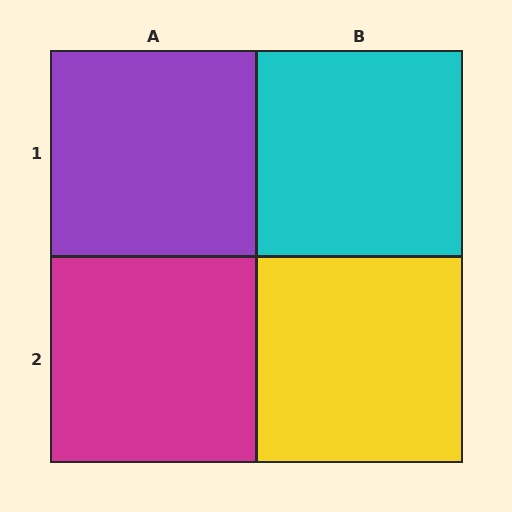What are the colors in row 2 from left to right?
Magenta, yellow.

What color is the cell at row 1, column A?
Purple.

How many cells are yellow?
1 cell is yellow.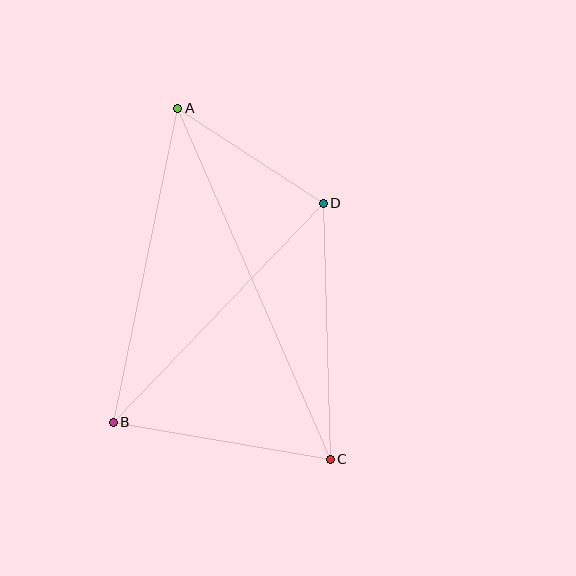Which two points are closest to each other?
Points A and D are closest to each other.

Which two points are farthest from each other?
Points A and C are farthest from each other.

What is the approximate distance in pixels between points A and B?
The distance between A and B is approximately 321 pixels.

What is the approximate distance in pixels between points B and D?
The distance between B and D is approximately 303 pixels.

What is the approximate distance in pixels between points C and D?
The distance between C and D is approximately 256 pixels.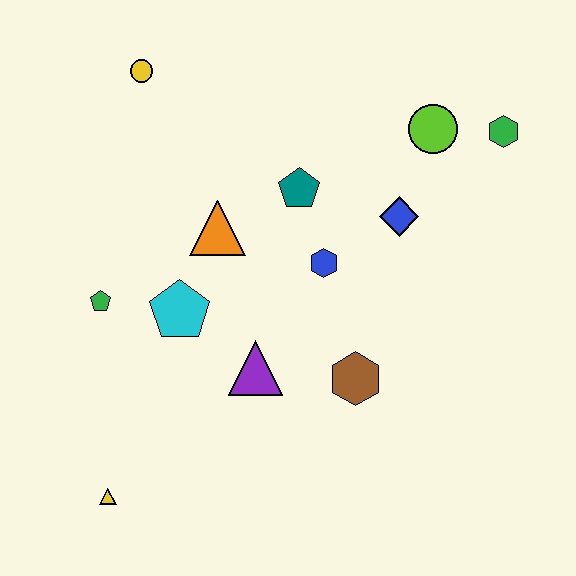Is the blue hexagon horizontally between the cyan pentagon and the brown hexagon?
Yes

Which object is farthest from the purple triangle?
The green hexagon is farthest from the purple triangle.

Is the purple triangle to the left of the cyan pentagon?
No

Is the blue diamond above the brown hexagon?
Yes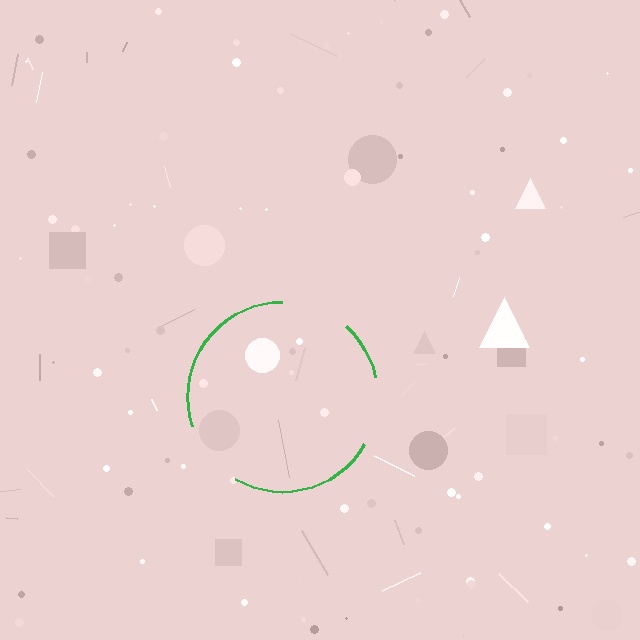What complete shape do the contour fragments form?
The contour fragments form a circle.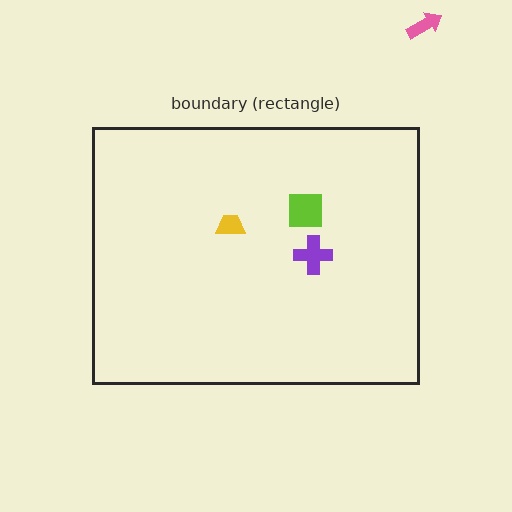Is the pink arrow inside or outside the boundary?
Outside.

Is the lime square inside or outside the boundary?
Inside.